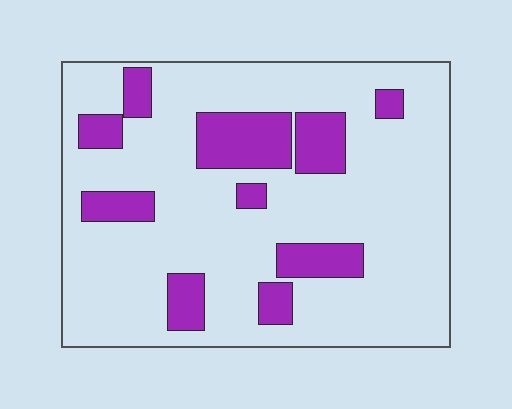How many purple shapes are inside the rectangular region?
10.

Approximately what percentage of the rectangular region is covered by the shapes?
Approximately 20%.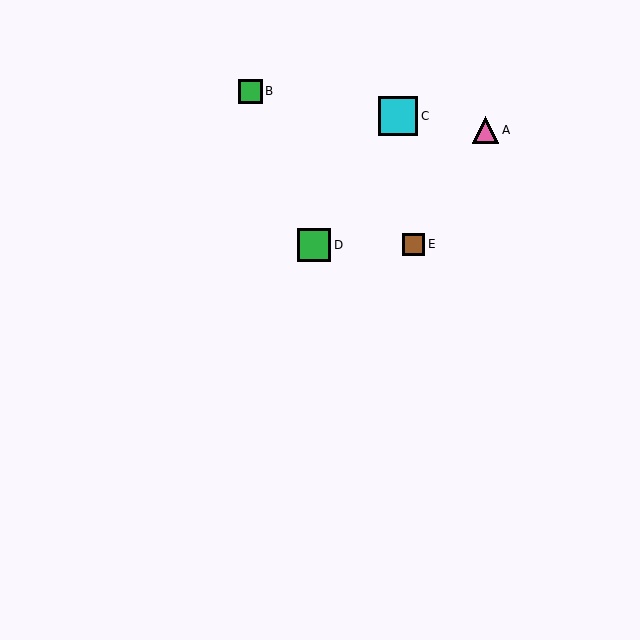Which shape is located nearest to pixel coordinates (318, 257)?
The green square (labeled D) at (314, 245) is nearest to that location.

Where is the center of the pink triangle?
The center of the pink triangle is at (485, 130).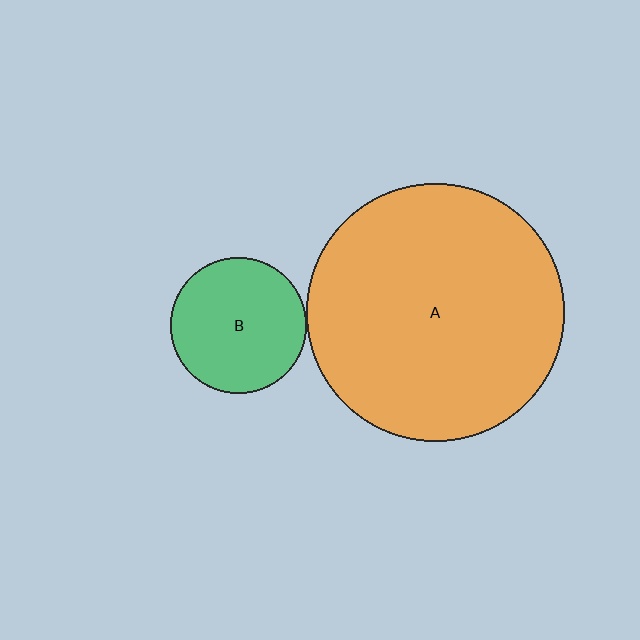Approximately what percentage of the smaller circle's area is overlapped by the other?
Approximately 5%.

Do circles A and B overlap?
Yes.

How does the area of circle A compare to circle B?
Approximately 3.6 times.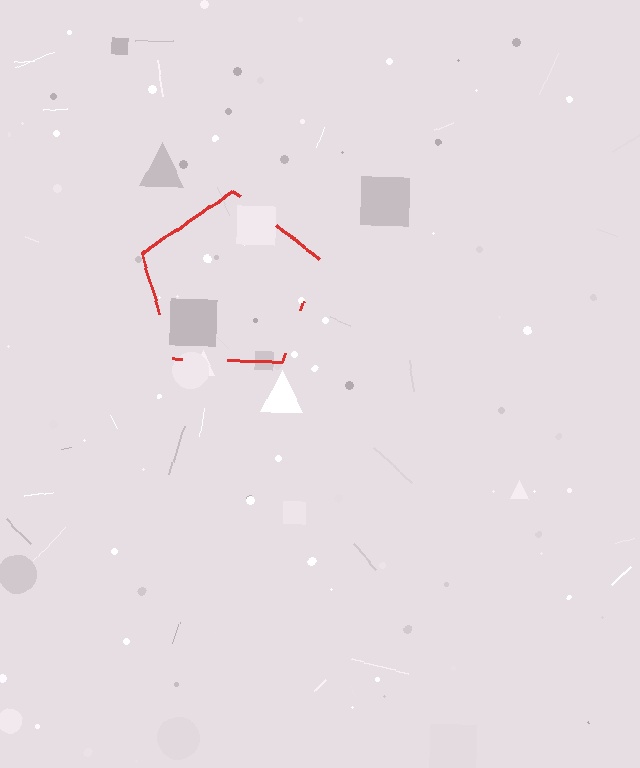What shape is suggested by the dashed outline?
The dashed outline suggests a pentagon.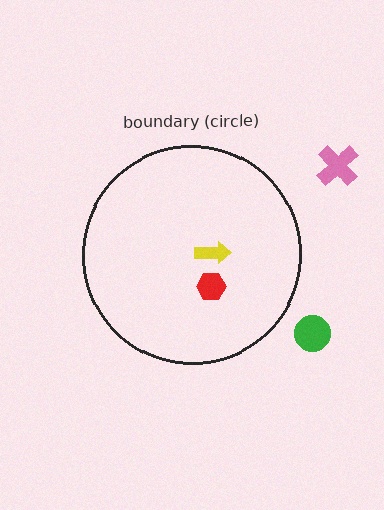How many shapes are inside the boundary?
2 inside, 2 outside.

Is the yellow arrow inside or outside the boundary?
Inside.